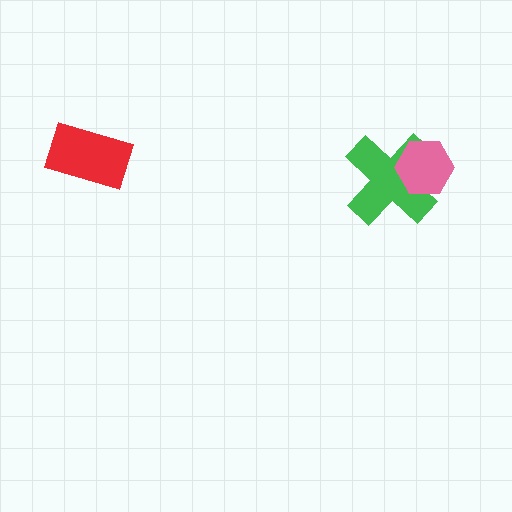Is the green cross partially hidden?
Yes, it is partially covered by another shape.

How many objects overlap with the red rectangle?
0 objects overlap with the red rectangle.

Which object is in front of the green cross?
The pink hexagon is in front of the green cross.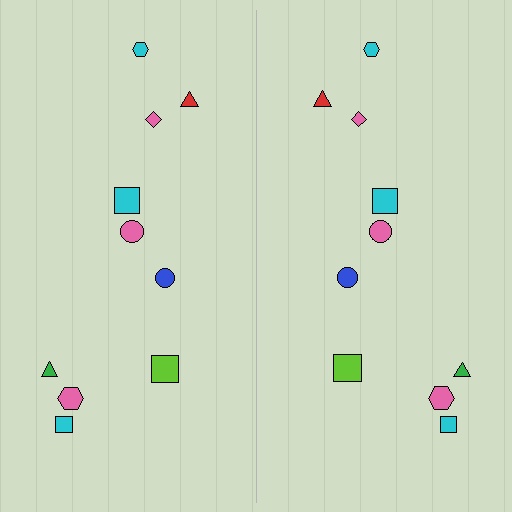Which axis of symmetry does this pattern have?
The pattern has a vertical axis of symmetry running through the center of the image.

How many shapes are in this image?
There are 20 shapes in this image.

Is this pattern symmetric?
Yes, this pattern has bilateral (reflection) symmetry.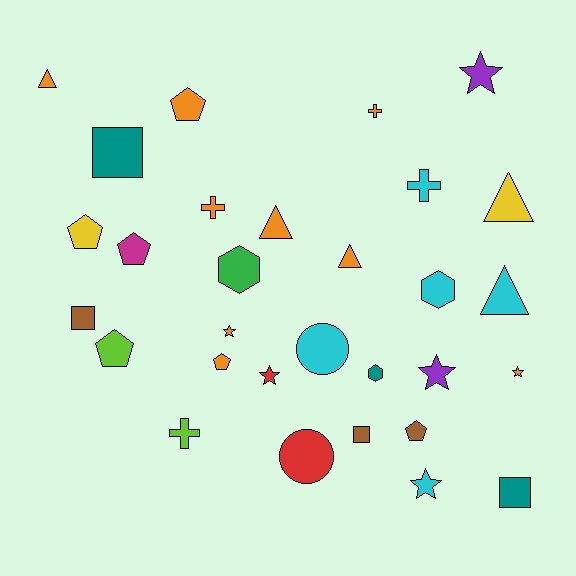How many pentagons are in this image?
There are 6 pentagons.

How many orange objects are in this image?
There are 9 orange objects.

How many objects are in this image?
There are 30 objects.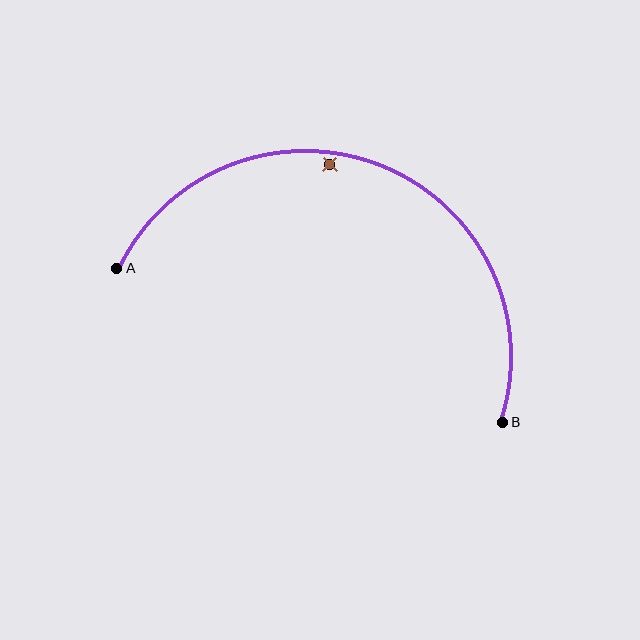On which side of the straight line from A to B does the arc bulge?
The arc bulges above the straight line connecting A and B.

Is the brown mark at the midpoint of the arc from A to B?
No — the brown mark does not lie on the arc at all. It sits slightly inside the curve.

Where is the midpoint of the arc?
The arc midpoint is the point on the curve farthest from the straight line joining A and B. It sits above that line.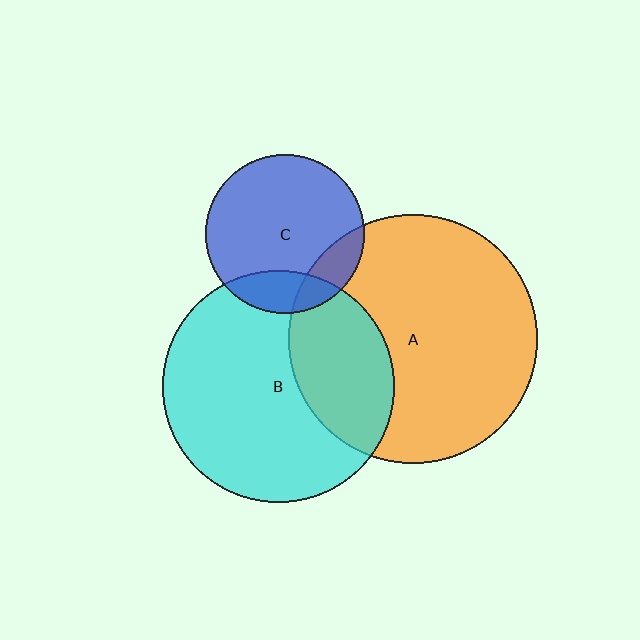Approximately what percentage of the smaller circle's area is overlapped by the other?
Approximately 20%.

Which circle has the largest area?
Circle A (orange).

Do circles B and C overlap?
Yes.